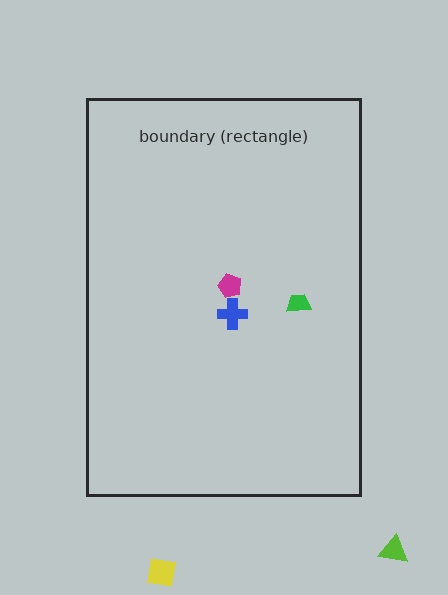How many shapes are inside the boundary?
3 inside, 2 outside.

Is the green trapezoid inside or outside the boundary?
Inside.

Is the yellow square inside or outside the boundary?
Outside.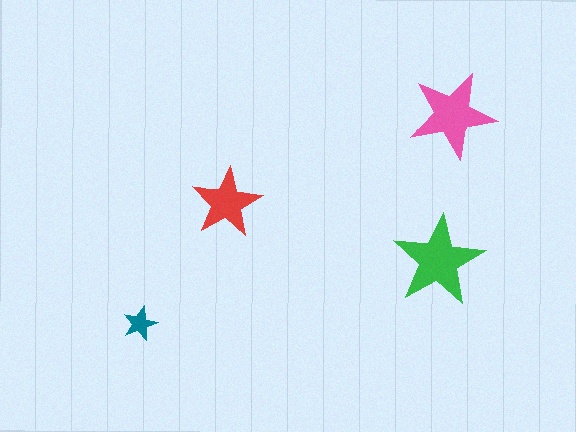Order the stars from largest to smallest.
the green one, the pink one, the red one, the teal one.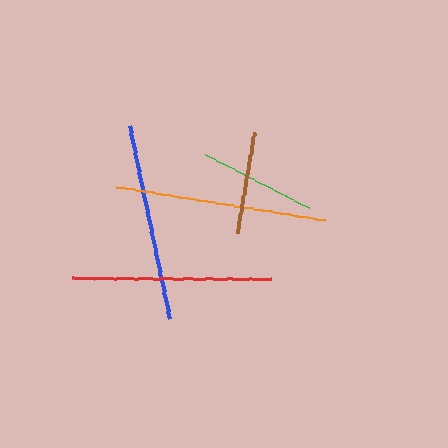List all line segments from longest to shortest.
From longest to shortest: orange, red, blue, green, brown.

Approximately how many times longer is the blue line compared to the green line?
The blue line is approximately 1.7 times the length of the green line.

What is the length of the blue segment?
The blue segment is approximately 197 pixels long.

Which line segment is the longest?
The orange line is the longest at approximately 213 pixels.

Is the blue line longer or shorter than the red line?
The red line is longer than the blue line.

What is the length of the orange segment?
The orange segment is approximately 213 pixels long.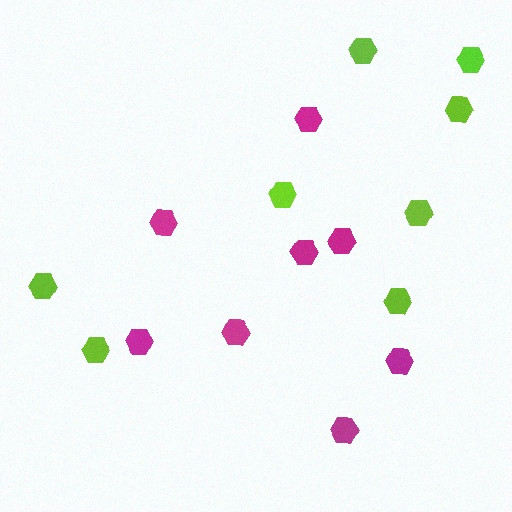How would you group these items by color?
There are 2 groups: one group of magenta hexagons (8) and one group of lime hexagons (8).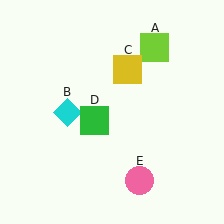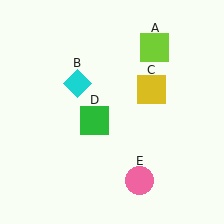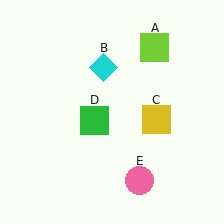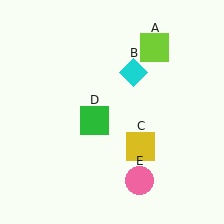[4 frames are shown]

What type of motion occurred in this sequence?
The cyan diamond (object B), yellow square (object C) rotated clockwise around the center of the scene.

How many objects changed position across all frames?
2 objects changed position: cyan diamond (object B), yellow square (object C).